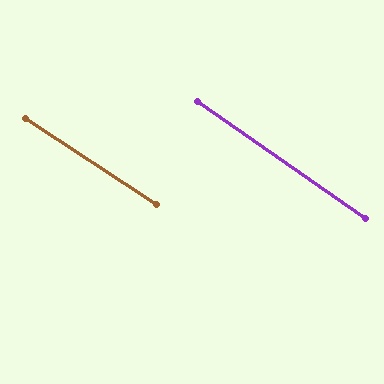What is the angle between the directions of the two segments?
Approximately 1 degree.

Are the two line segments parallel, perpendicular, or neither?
Parallel — their directions differ by only 1.4°.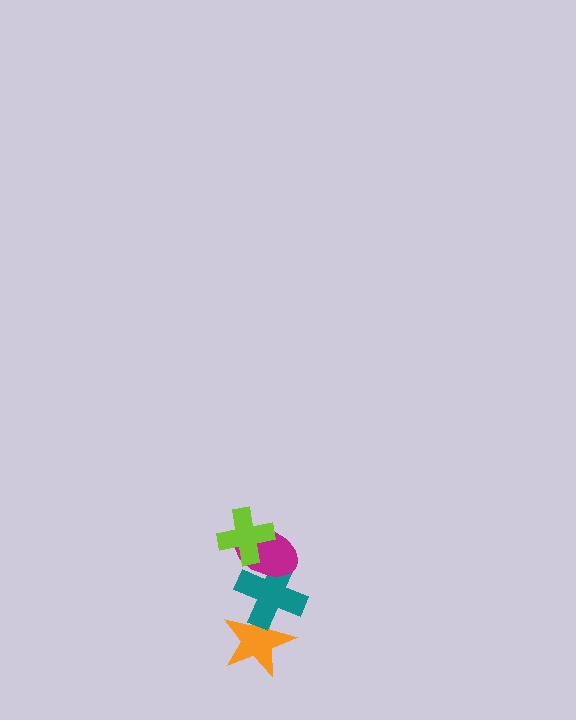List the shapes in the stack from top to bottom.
From top to bottom: the lime cross, the magenta ellipse, the teal cross, the orange star.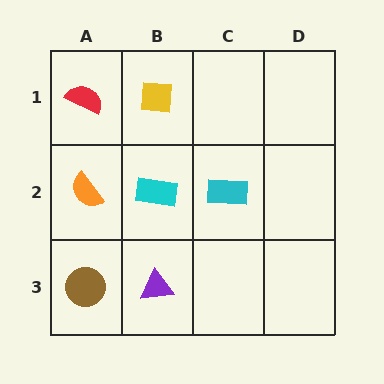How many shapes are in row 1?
2 shapes.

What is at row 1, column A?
A red semicircle.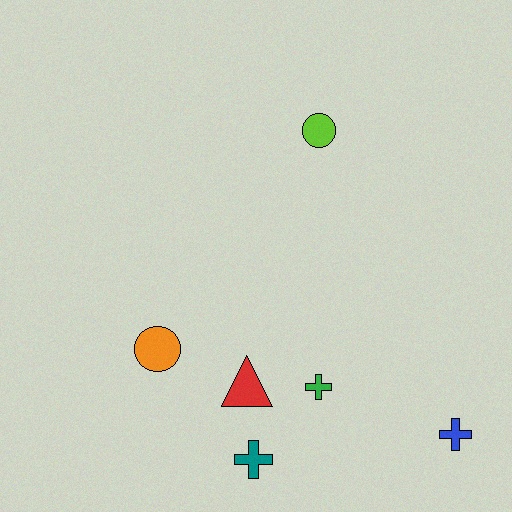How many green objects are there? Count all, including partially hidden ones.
There is 1 green object.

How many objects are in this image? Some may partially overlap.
There are 6 objects.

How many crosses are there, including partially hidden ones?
There are 3 crosses.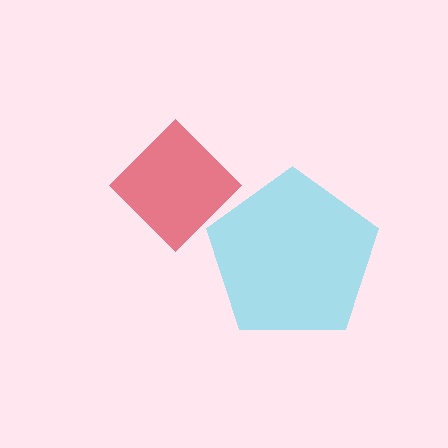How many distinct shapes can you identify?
There are 2 distinct shapes: a red diamond, a cyan pentagon.